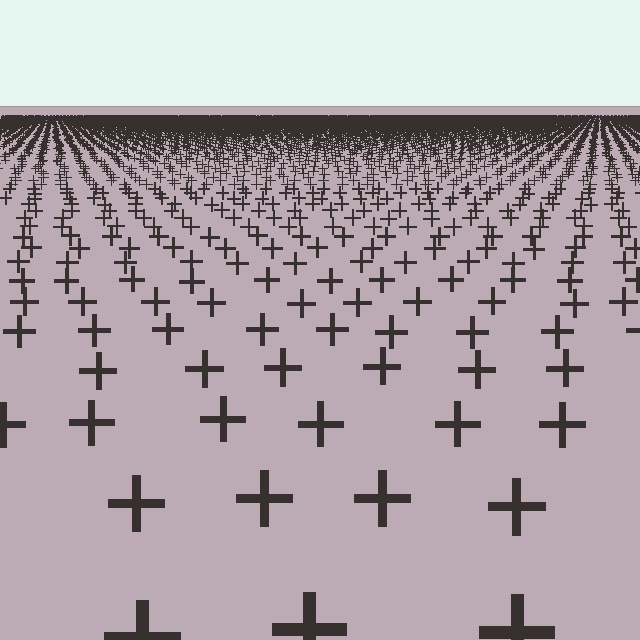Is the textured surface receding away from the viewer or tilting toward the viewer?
The surface is receding away from the viewer. Texture elements get smaller and denser toward the top.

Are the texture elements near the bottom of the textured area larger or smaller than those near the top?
Larger. Near the bottom, elements are closer to the viewer and appear at a bigger on-screen size.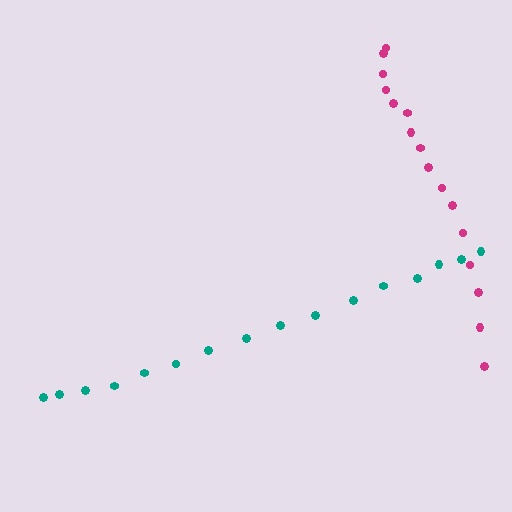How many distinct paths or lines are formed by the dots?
There are 2 distinct paths.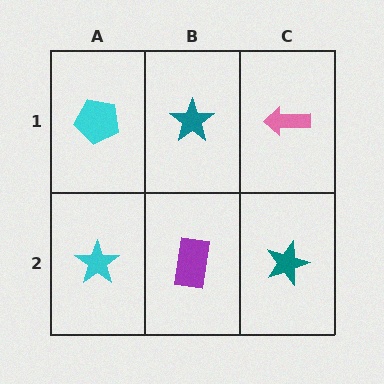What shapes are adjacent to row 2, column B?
A teal star (row 1, column B), a cyan star (row 2, column A), a teal star (row 2, column C).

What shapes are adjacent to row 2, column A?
A cyan pentagon (row 1, column A), a purple rectangle (row 2, column B).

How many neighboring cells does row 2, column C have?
2.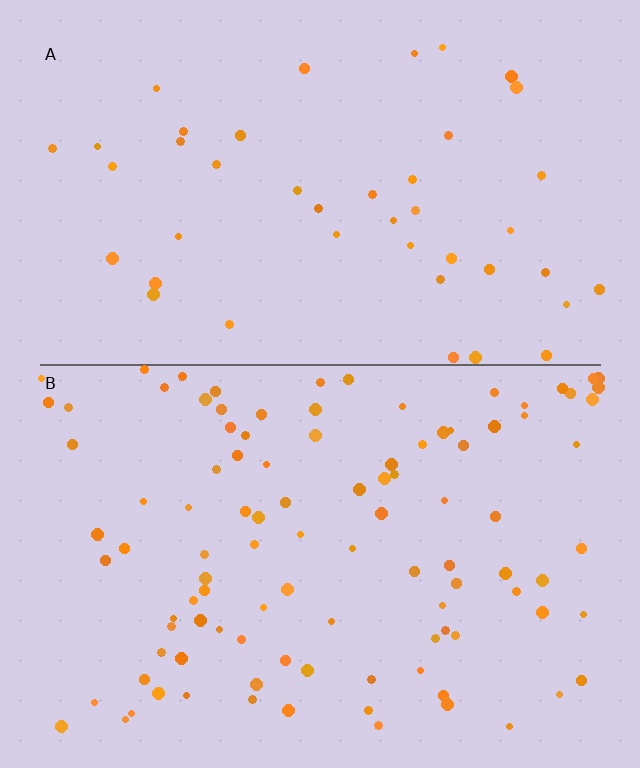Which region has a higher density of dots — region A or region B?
B (the bottom).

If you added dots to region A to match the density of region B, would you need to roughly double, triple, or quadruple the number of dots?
Approximately double.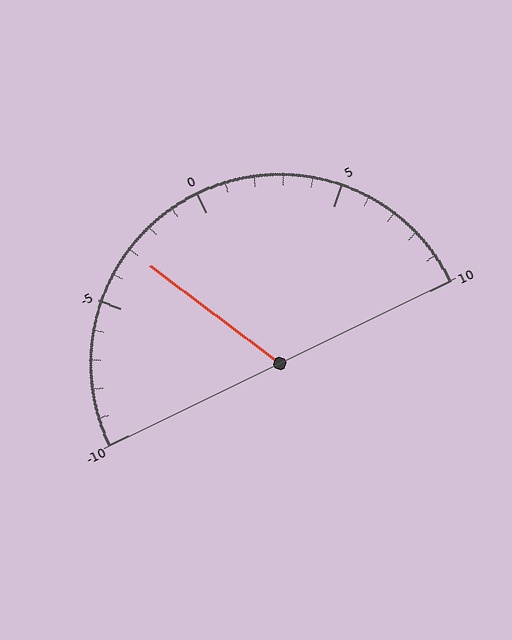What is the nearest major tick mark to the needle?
The nearest major tick mark is -5.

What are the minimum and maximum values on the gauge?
The gauge ranges from -10 to 10.